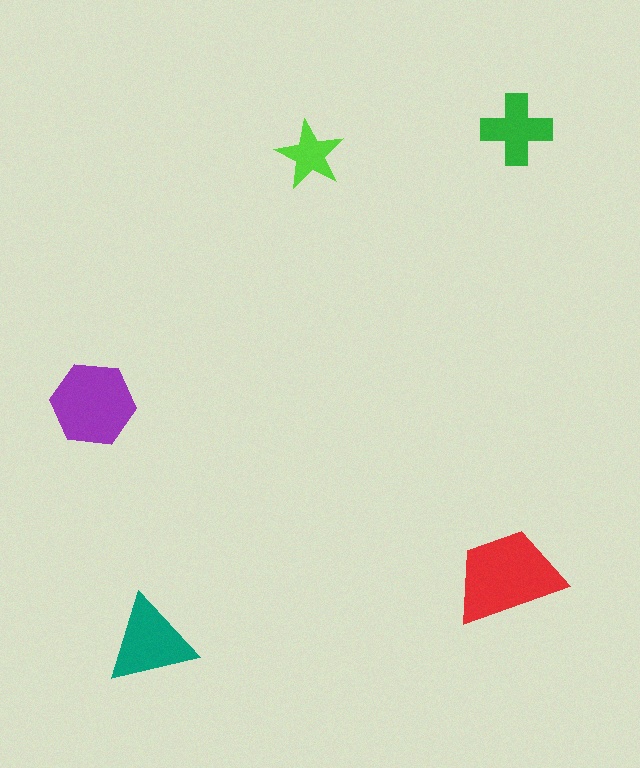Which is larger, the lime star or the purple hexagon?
The purple hexagon.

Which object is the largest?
The red trapezoid.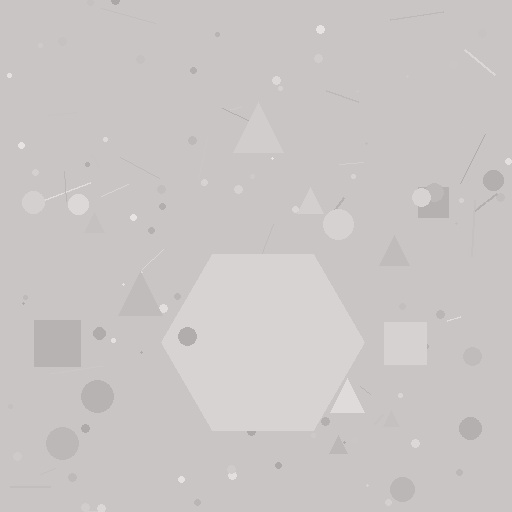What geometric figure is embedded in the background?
A hexagon is embedded in the background.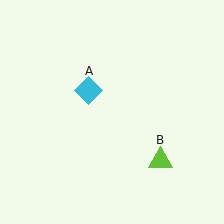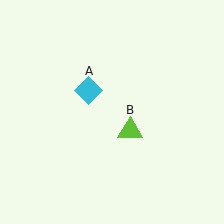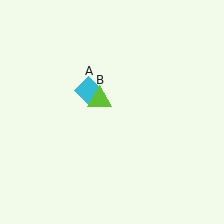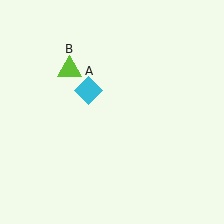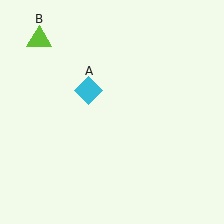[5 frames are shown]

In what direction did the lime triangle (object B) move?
The lime triangle (object B) moved up and to the left.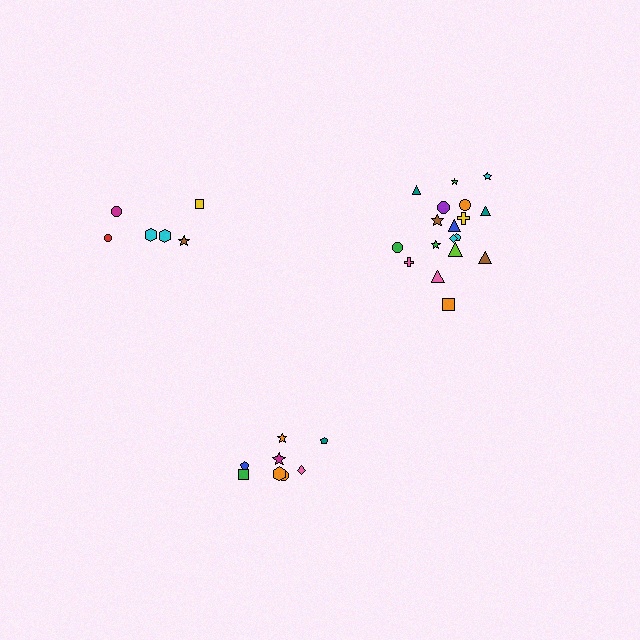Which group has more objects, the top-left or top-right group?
The top-right group.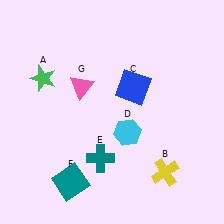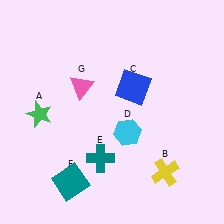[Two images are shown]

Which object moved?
The green star (A) moved down.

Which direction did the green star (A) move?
The green star (A) moved down.